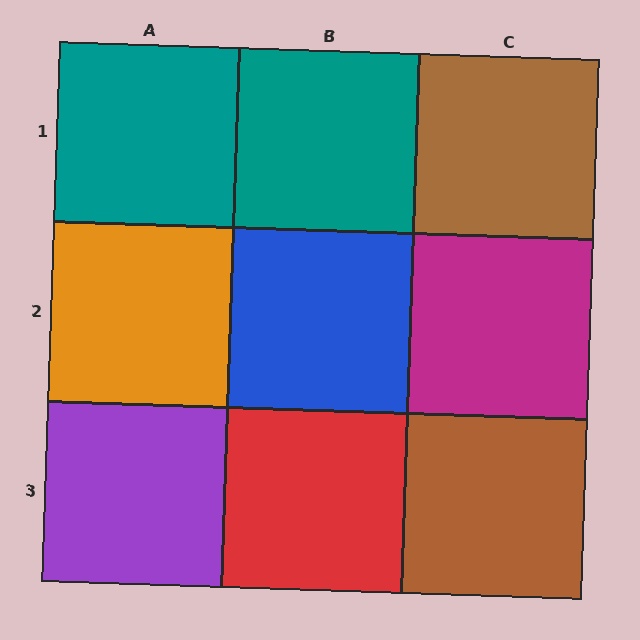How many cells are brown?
2 cells are brown.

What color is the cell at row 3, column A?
Purple.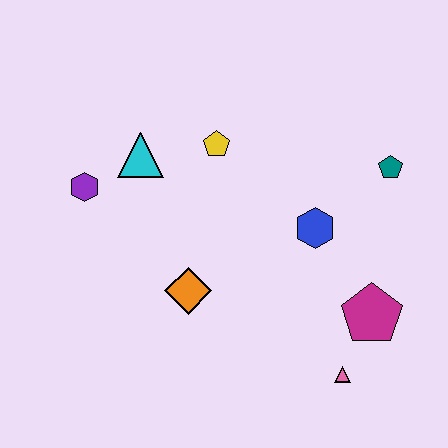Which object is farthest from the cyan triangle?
The pink triangle is farthest from the cyan triangle.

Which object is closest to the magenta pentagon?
The pink triangle is closest to the magenta pentagon.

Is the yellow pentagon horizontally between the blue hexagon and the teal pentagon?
No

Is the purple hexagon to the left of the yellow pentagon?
Yes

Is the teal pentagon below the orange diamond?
No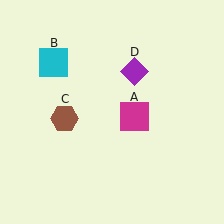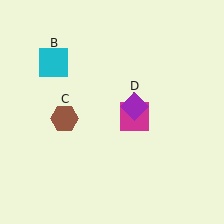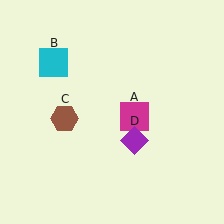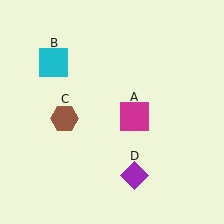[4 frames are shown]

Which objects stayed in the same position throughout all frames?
Magenta square (object A) and cyan square (object B) and brown hexagon (object C) remained stationary.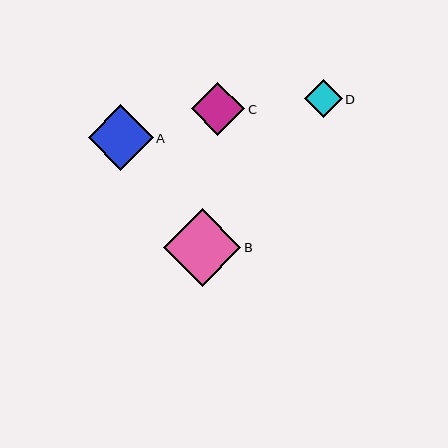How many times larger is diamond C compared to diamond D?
Diamond C is approximately 1.4 times the size of diamond D.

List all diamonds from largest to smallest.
From largest to smallest: B, A, C, D.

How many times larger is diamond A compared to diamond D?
Diamond A is approximately 1.7 times the size of diamond D.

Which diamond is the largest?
Diamond B is the largest with a size of approximately 77 pixels.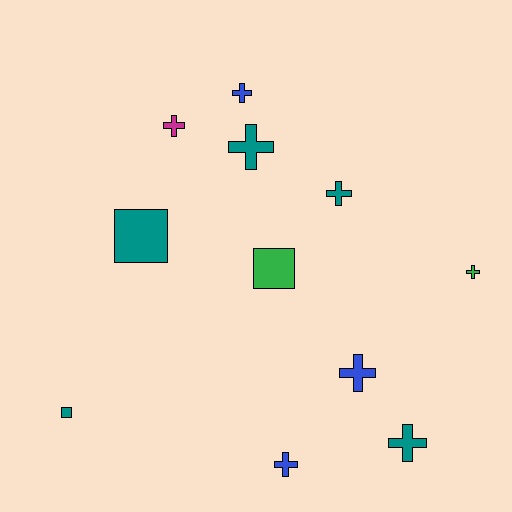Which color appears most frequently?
Teal, with 5 objects.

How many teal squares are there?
There are 2 teal squares.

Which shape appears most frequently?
Cross, with 8 objects.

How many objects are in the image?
There are 11 objects.